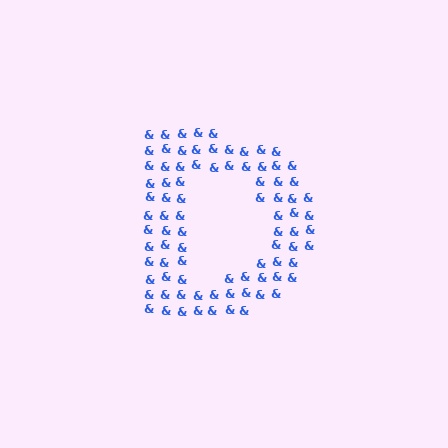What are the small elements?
The small elements are ampersands.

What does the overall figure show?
The overall figure shows the letter D.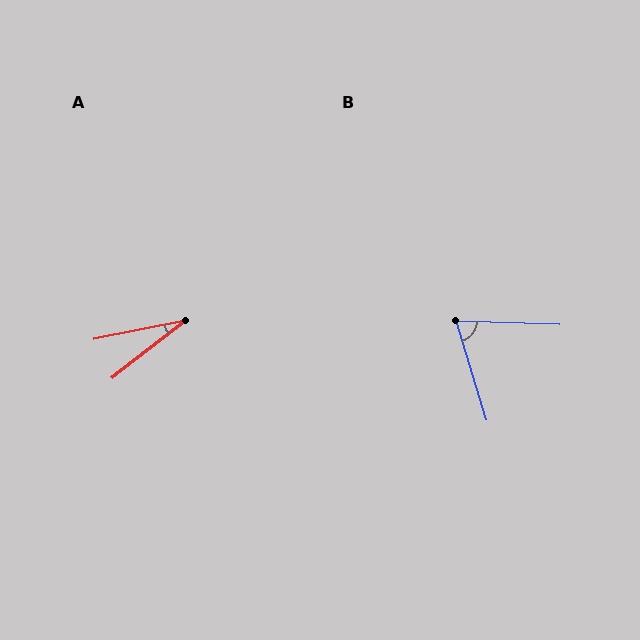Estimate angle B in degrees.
Approximately 71 degrees.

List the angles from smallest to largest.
A (26°), B (71°).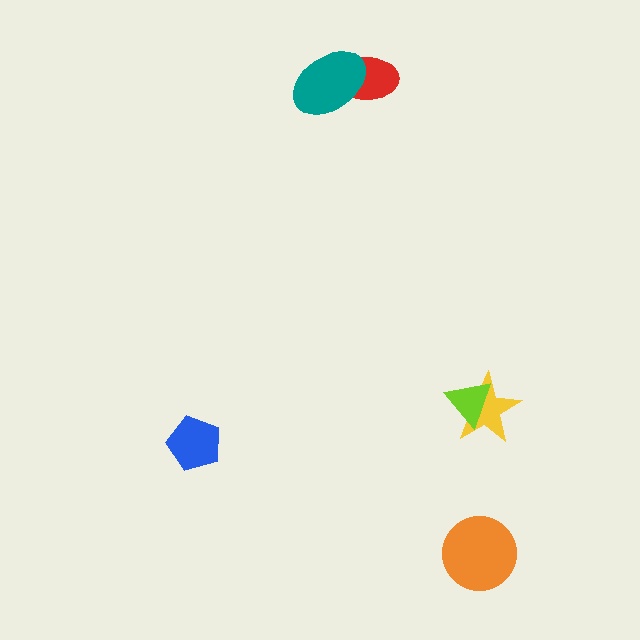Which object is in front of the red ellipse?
The teal ellipse is in front of the red ellipse.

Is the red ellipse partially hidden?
Yes, it is partially covered by another shape.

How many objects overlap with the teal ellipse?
1 object overlaps with the teal ellipse.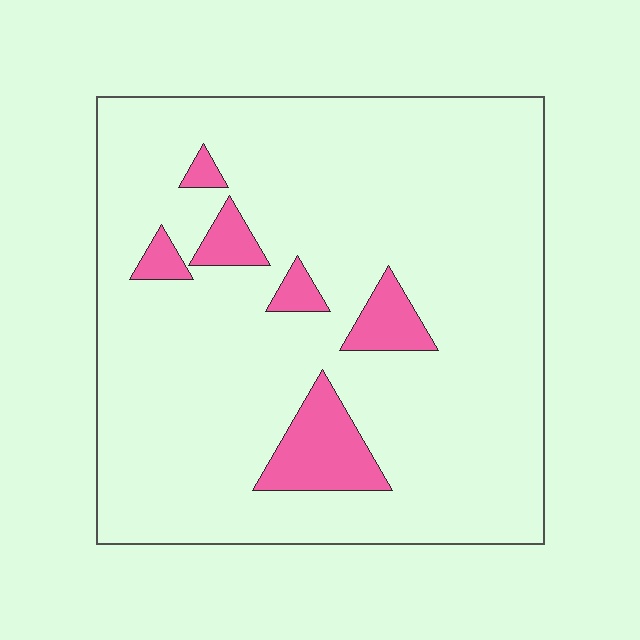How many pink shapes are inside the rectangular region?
6.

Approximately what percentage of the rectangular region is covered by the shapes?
Approximately 10%.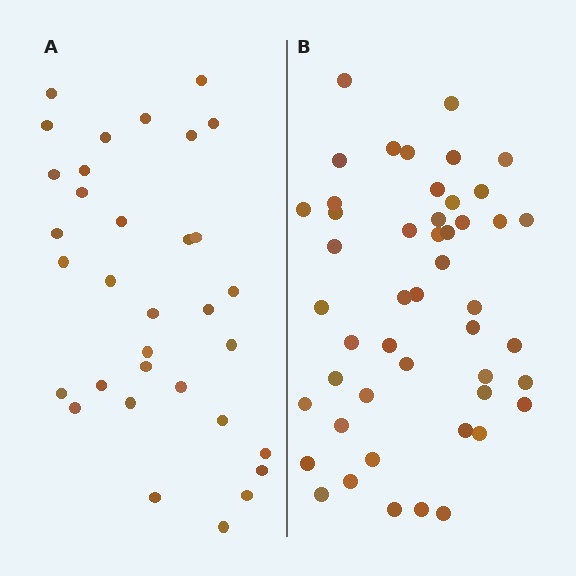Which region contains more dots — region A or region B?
Region B (the right region) has more dots.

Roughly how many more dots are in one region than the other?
Region B has approximately 15 more dots than region A.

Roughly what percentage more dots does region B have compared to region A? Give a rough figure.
About 45% more.